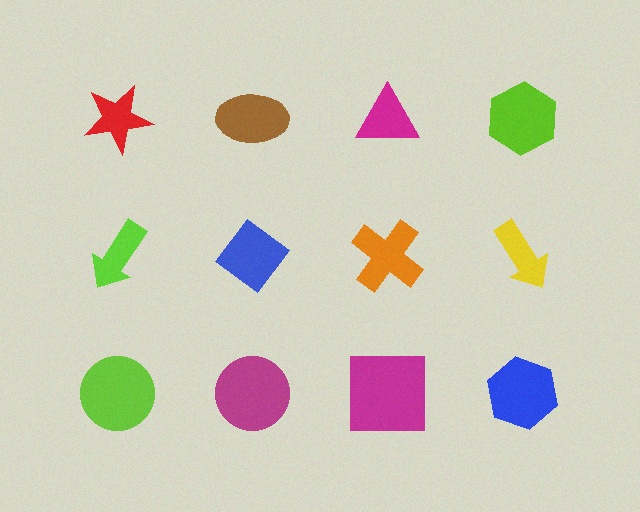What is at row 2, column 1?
A lime arrow.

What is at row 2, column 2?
A blue diamond.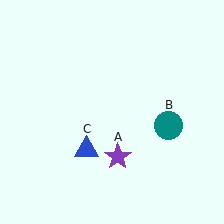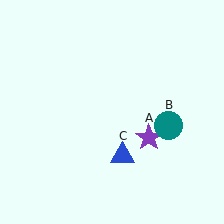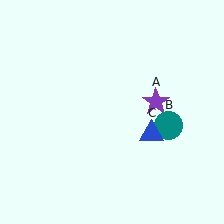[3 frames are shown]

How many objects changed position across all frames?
2 objects changed position: purple star (object A), blue triangle (object C).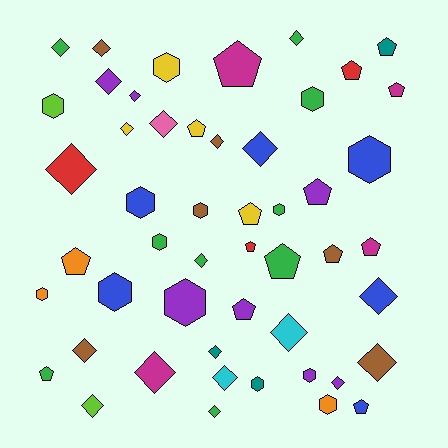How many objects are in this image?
There are 50 objects.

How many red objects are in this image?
There are 3 red objects.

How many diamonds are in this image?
There are 21 diamonds.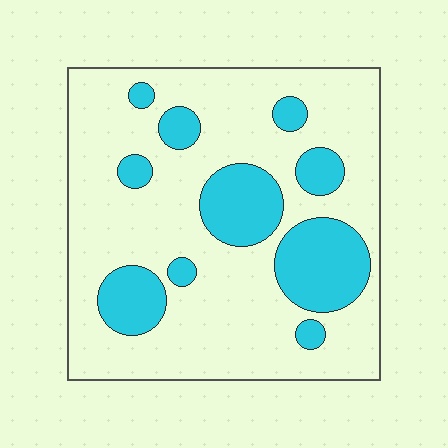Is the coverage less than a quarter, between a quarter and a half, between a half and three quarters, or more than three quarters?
Less than a quarter.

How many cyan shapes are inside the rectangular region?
10.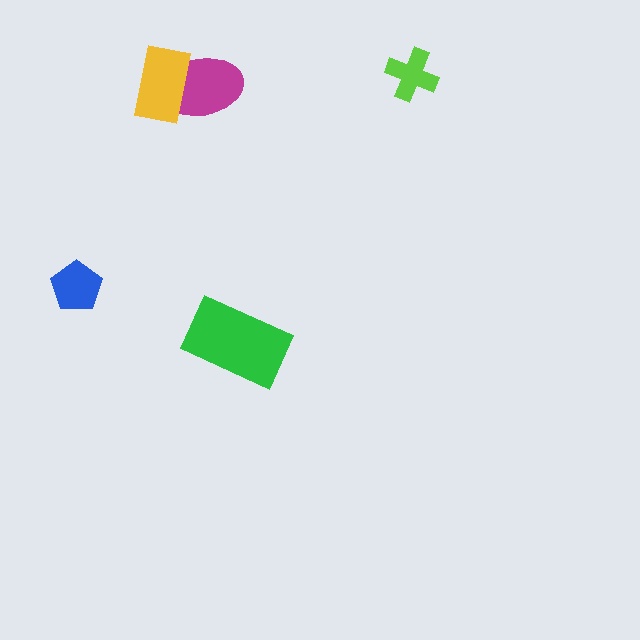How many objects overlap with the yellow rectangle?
1 object overlaps with the yellow rectangle.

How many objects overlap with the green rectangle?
0 objects overlap with the green rectangle.